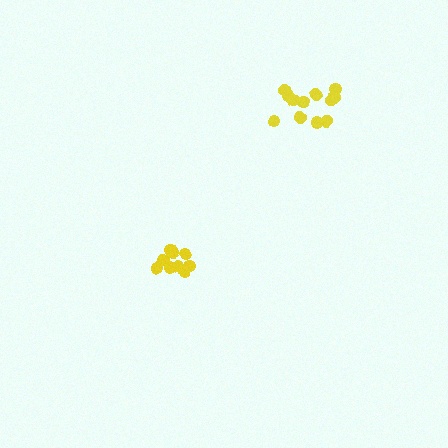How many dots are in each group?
Group 1: 9 dots, Group 2: 12 dots (21 total).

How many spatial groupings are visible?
There are 2 spatial groupings.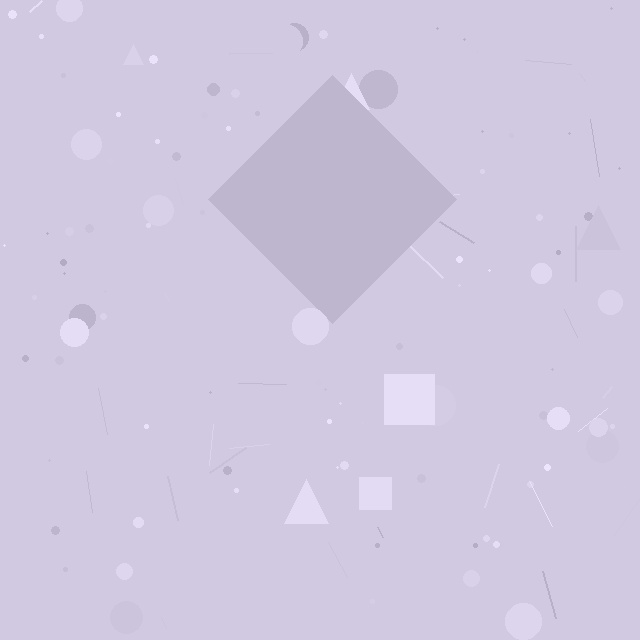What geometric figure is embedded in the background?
A diamond is embedded in the background.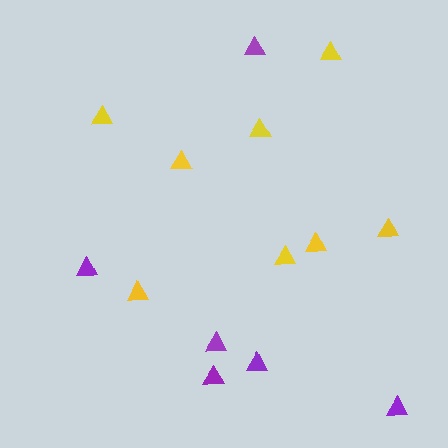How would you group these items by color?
There are 2 groups: one group of yellow triangles (8) and one group of purple triangles (6).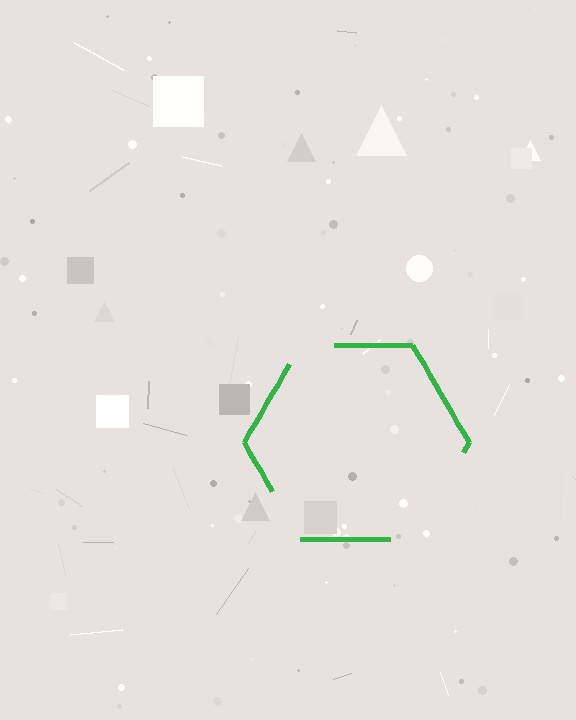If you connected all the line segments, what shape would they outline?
They would outline a hexagon.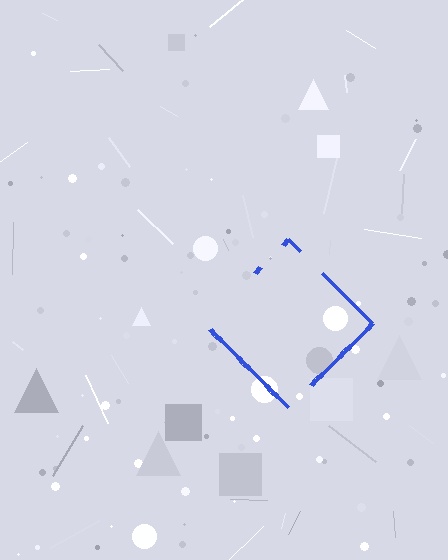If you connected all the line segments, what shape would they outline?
They would outline a diamond.